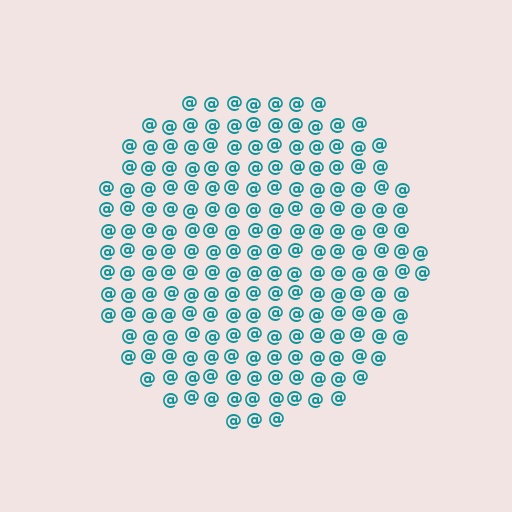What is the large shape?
The large shape is a circle.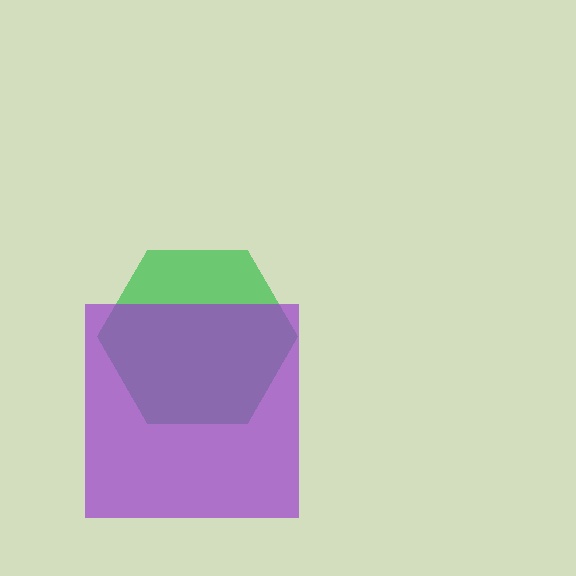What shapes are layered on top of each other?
The layered shapes are: a green hexagon, a purple square.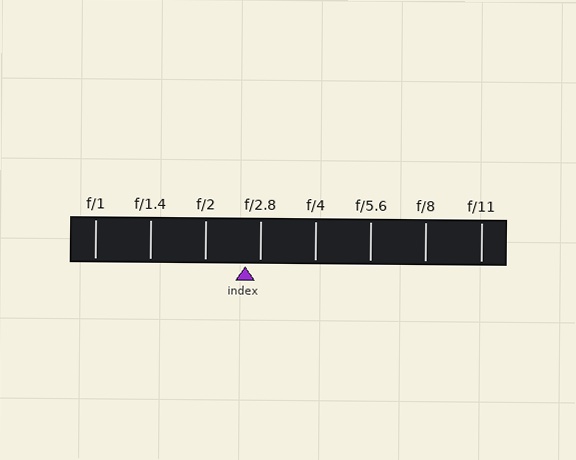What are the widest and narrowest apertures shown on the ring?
The widest aperture shown is f/1 and the narrowest is f/11.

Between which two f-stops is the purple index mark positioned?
The index mark is between f/2 and f/2.8.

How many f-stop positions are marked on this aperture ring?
There are 8 f-stop positions marked.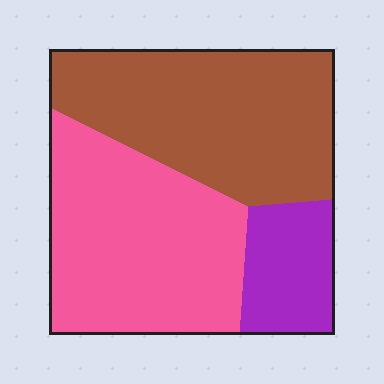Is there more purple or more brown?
Brown.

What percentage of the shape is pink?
Pink covers roughly 45% of the shape.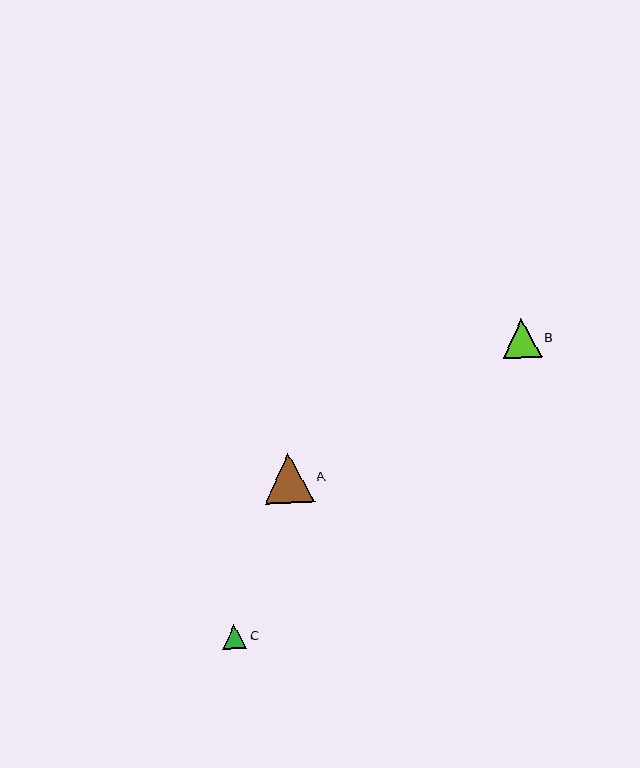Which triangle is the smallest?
Triangle C is the smallest with a size of approximately 24 pixels.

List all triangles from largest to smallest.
From largest to smallest: A, B, C.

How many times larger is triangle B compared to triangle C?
Triangle B is approximately 1.6 times the size of triangle C.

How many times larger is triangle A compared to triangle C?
Triangle A is approximately 2.1 times the size of triangle C.